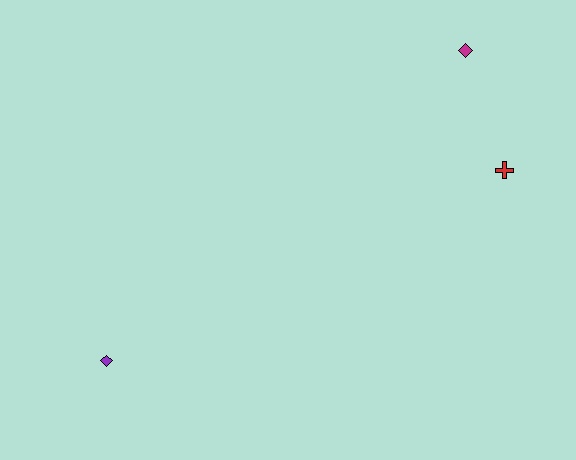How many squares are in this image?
There are no squares.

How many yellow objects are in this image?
There are no yellow objects.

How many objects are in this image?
There are 3 objects.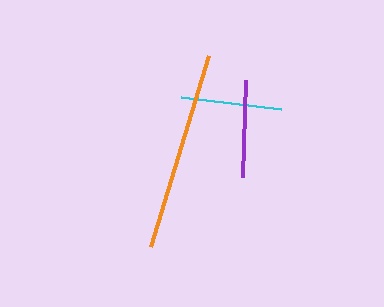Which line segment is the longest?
The orange line is the longest at approximately 199 pixels.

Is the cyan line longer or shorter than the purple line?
The cyan line is longer than the purple line.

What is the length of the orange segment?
The orange segment is approximately 199 pixels long.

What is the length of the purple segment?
The purple segment is approximately 97 pixels long.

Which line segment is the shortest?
The purple line is the shortest at approximately 97 pixels.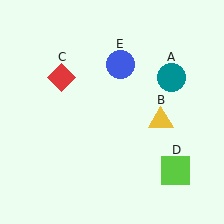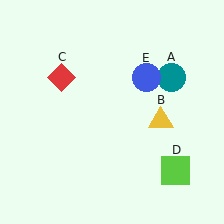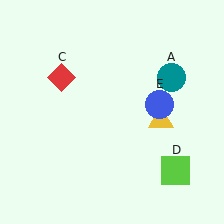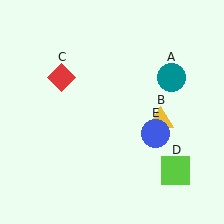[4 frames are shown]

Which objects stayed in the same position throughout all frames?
Teal circle (object A) and yellow triangle (object B) and red diamond (object C) and lime square (object D) remained stationary.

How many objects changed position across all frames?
1 object changed position: blue circle (object E).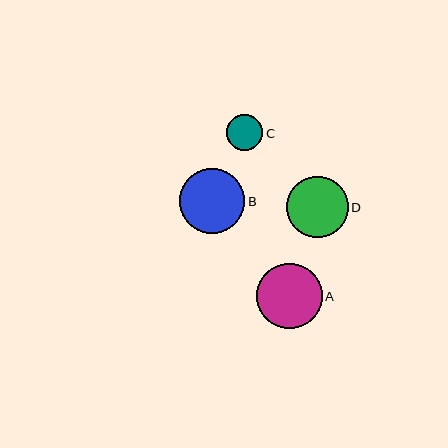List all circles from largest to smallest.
From largest to smallest: A, B, D, C.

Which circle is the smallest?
Circle C is the smallest with a size of approximately 36 pixels.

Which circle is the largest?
Circle A is the largest with a size of approximately 66 pixels.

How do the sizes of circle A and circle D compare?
Circle A and circle D are approximately the same size.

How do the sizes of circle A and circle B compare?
Circle A and circle B are approximately the same size.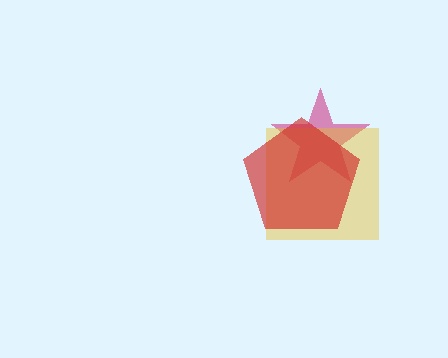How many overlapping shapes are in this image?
There are 3 overlapping shapes in the image.